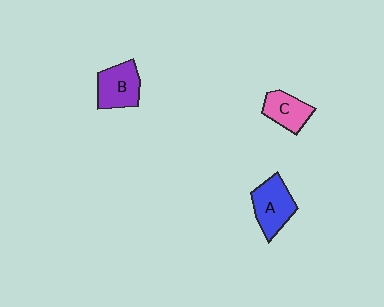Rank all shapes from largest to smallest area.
From largest to smallest: A (blue), B (purple), C (pink).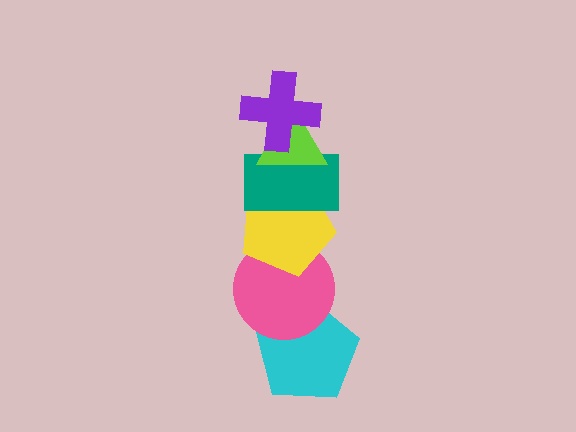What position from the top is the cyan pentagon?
The cyan pentagon is 6th from the top.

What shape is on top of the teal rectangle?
The lime triangle is on top of the teal rectangle.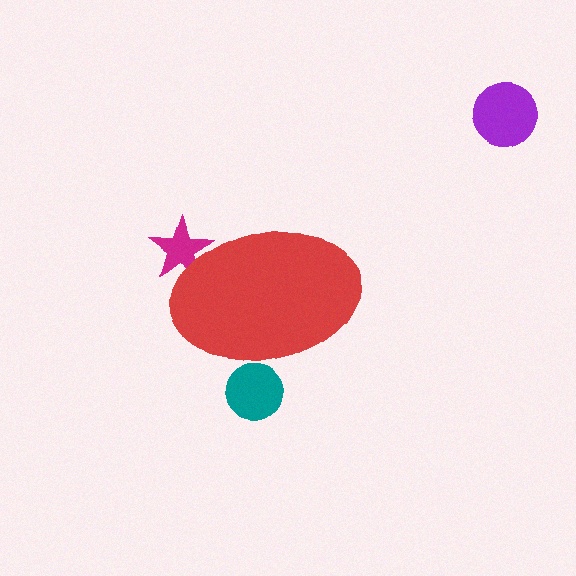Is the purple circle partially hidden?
No, the purple circle is fully visible.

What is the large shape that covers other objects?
A red ellipse.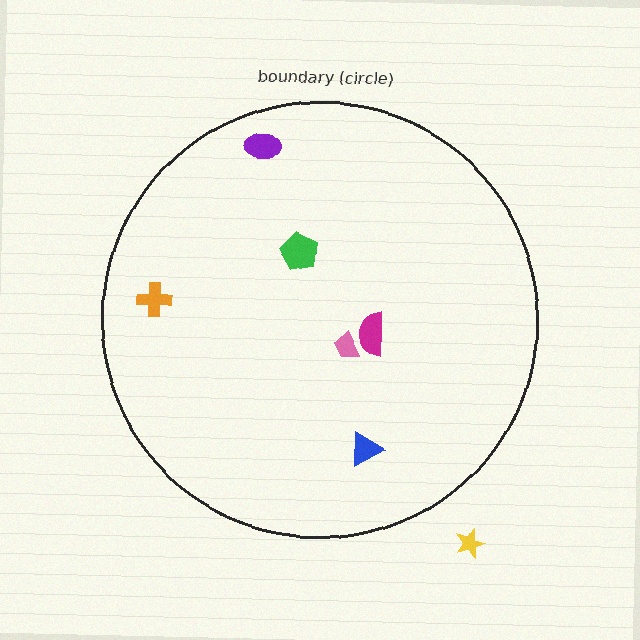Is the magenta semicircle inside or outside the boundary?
Inside.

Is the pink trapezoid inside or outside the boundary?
Inside.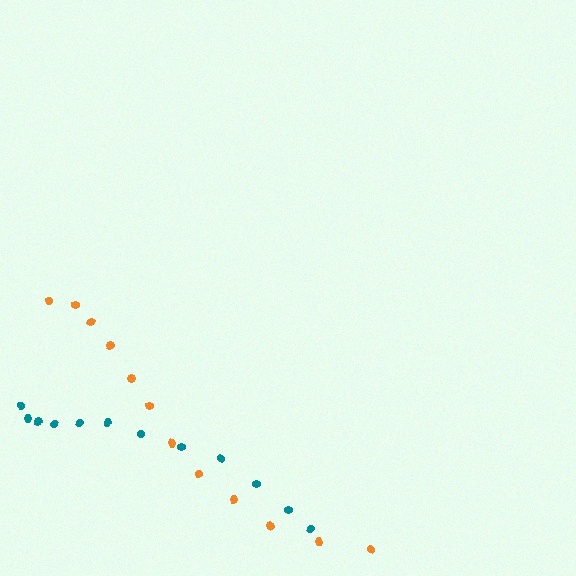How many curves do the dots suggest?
There are 2 distinct paths.